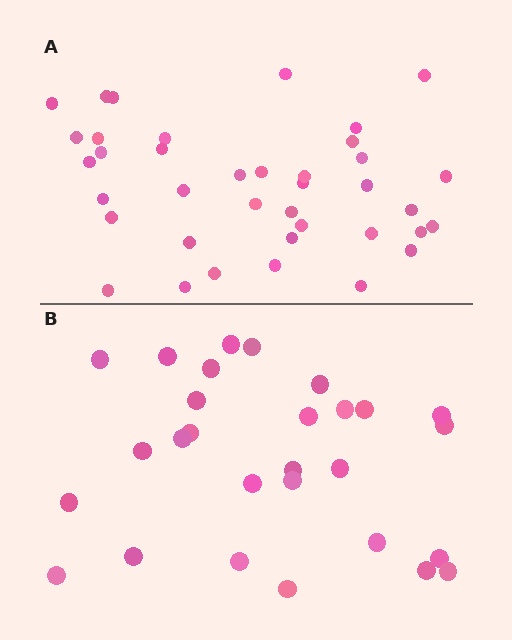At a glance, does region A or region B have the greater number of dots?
Region A (the top region) has more dots.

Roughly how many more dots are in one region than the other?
Region A has roughly 10 or so more dots than region B.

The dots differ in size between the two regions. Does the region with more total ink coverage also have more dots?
No. Region B has more total ink coverage because its dots are larger, but region A actually contains more individual dots. Total area can be misleading — the number of items is what matters here.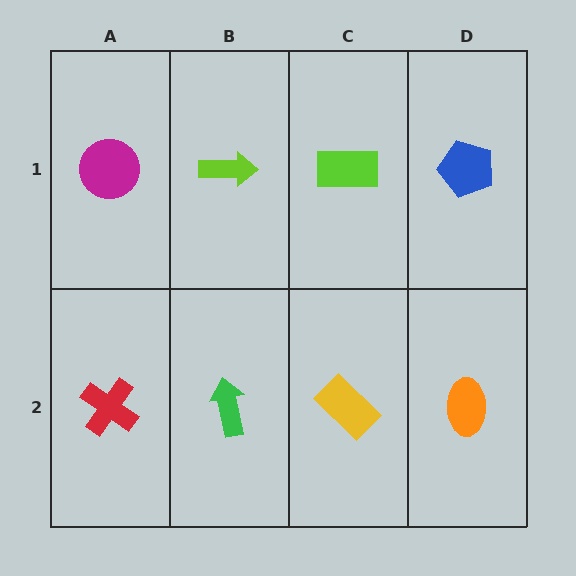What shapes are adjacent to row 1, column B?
A green arrow (row 2, column B), a magenta circle (row 1, column A), a lime rectangle (row 1, column C).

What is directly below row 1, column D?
An orange ellipse.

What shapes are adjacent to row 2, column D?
A blue pentagon (row 1, column D), a yellow rectangle (row 2, column C).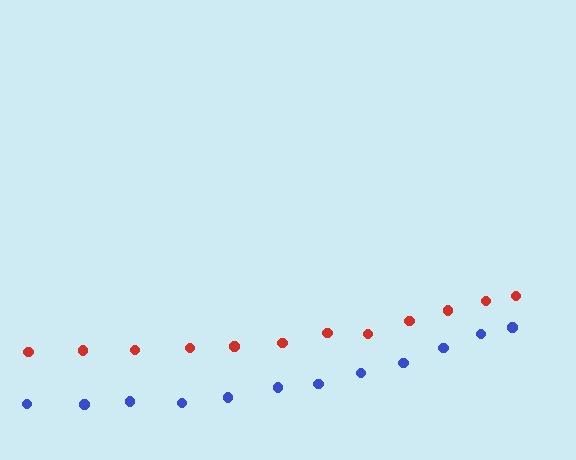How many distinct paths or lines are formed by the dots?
There are 2 distinct paths.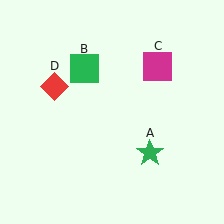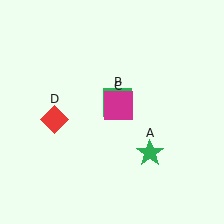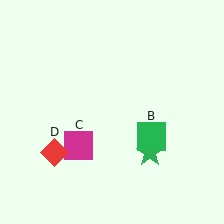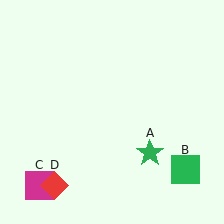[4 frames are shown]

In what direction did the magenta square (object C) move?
The magenta square (object C) moved down and to the left.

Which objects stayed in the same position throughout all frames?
Green star (object A) remained stationary.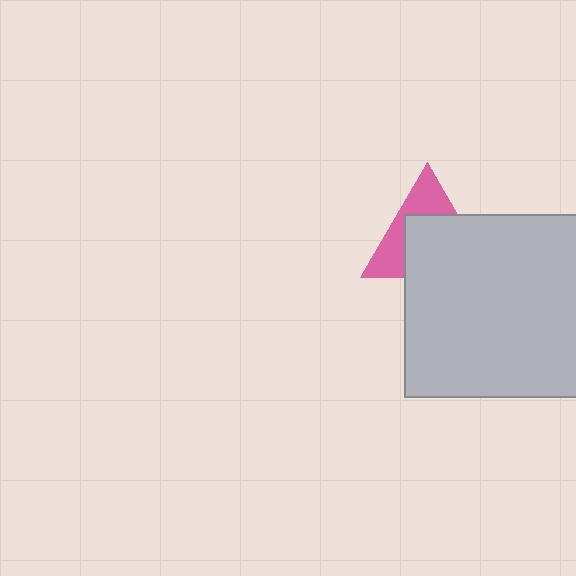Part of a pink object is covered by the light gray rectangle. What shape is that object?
It is a triangle.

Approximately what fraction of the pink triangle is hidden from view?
Roughly 60% of the pink triangle is hidden behind the light gray rectangle.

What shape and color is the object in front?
The object in front is a light gray rectangle.